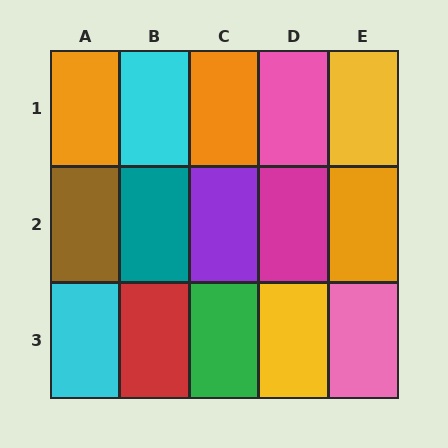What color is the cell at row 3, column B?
Red.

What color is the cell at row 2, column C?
Purple.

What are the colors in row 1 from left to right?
Orange, cyan, orange, pink, yellow.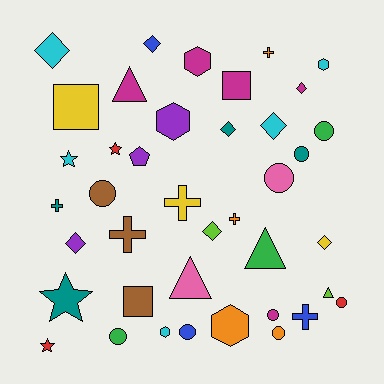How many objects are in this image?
There are 40 objects.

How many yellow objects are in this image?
There are 3 yellow objects.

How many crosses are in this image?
There are 6 crosses.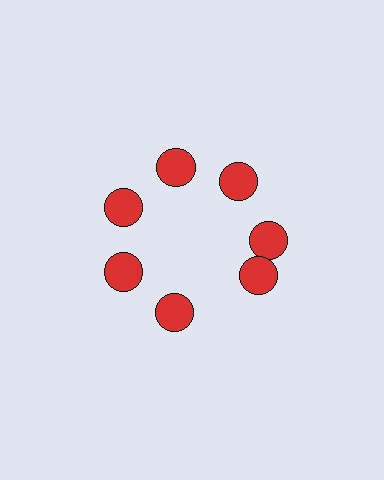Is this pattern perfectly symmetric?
No. The 7 red circles are arranged in a ring, but one element near the 5 o'clock position is rotated out of alignment along the ring, breaking the 7-fold rotational symmetry.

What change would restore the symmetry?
The symmetry would be restored by rotating it back into even spacing with its neighbors so that all 7 circles sit at equal angles and equal distance from the center.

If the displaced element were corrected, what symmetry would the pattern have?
It would have 7-fold rotational symmetry — the pattern would map onto itself every 51 degrees.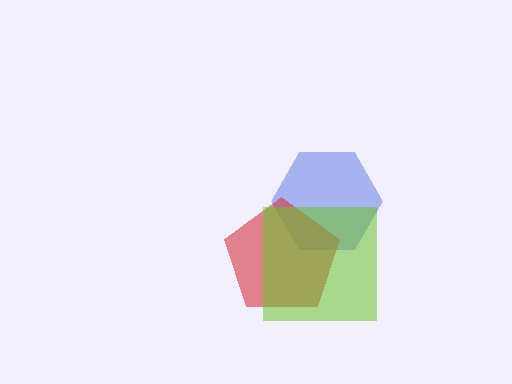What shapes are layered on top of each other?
The layered shapes are: a blue hexagon, a red pentagon, a lime square.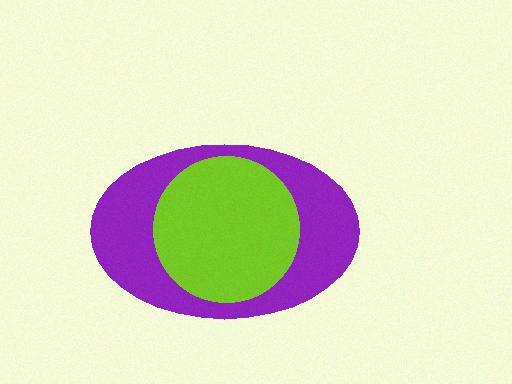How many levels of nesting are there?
2.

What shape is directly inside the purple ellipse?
The lime circle.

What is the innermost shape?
The lime circle.